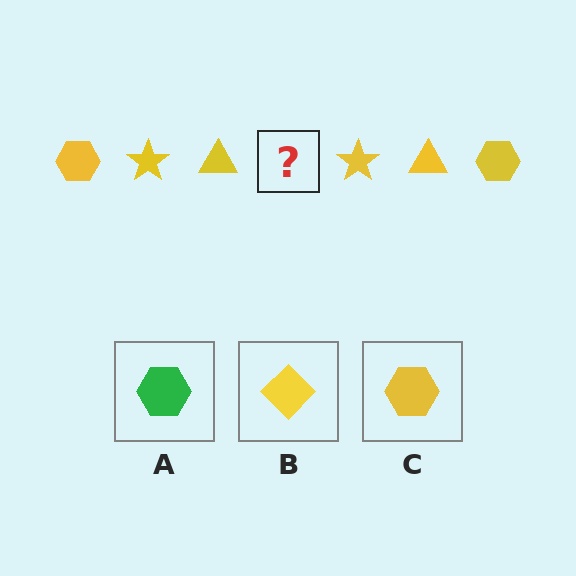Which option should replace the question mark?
Option C.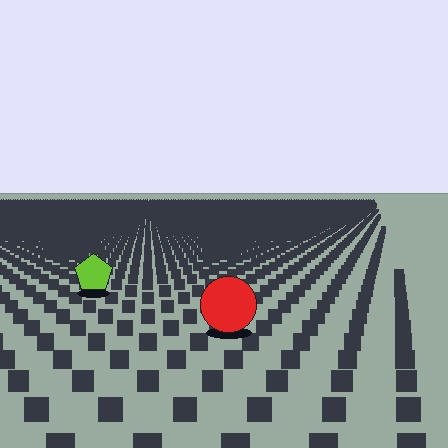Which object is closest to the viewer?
The red circle is closest. The texture marks near it are larger and more spread out.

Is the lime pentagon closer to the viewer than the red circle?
No. The red circle is closer — you can tell from the texture gradient: the ground texture is coarser near it.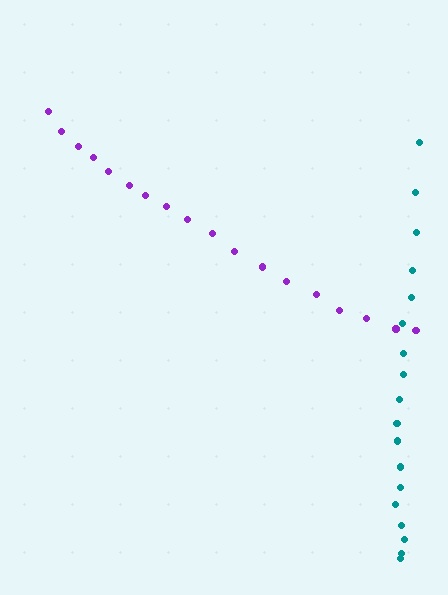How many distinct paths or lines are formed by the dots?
There are 2 distinct paths.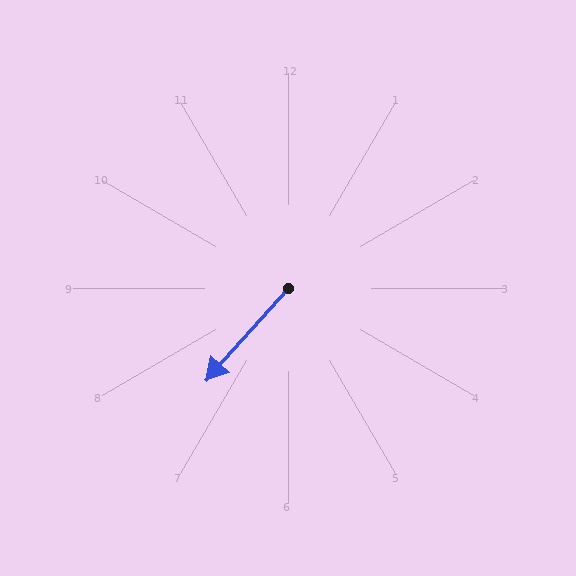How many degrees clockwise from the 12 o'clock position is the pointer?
Approximately 222 degrees.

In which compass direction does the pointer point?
Southwest.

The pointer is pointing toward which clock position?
Roughly 7 o'clock.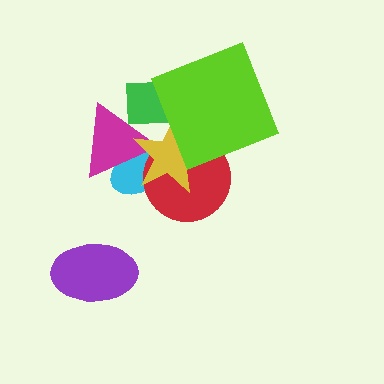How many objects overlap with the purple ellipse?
0 objects overlap with the purple ellipse.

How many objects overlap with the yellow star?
5 objects overlap with the yellow star.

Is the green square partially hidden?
Yes, it is partially covered by another shape.